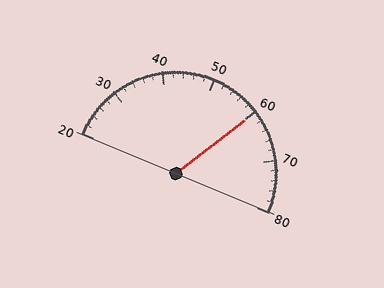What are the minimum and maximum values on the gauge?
The gauge ranges from 20 to 80.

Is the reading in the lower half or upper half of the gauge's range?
The reading is in the upper half of the range (20 to 80).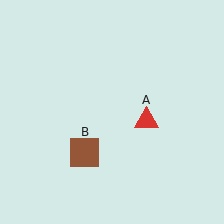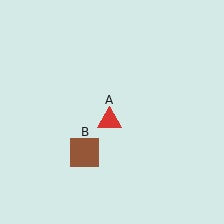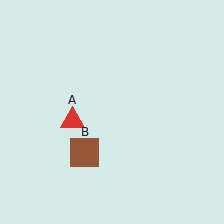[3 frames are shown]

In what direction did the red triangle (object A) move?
The red triangle (object A) moved left.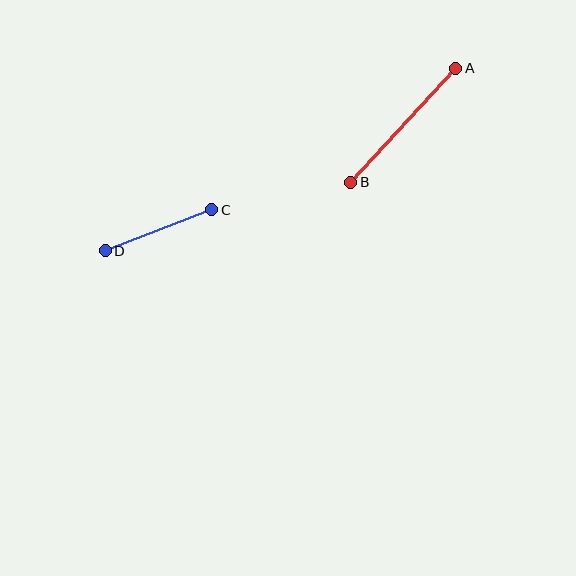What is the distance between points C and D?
The distance is approximately 114 pixels.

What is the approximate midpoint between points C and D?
The midpoint is at approximately (159, 230) pixels.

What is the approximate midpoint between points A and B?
The midpoint is at approximately (403, 125) pixels.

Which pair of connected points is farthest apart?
Points A and B are farthest apart.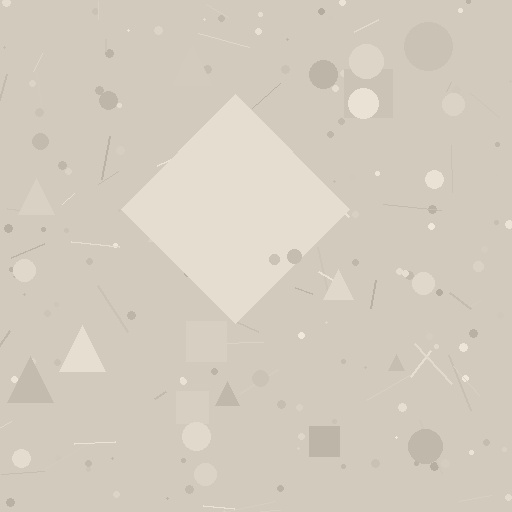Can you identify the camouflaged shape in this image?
The camouflaged shape is a diamond.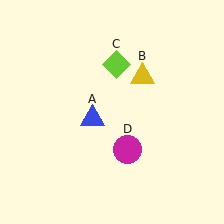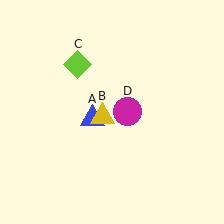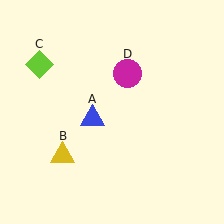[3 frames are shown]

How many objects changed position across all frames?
3 objects changed position: yellow triangle (object B), lime diamond (object C), magenta circle (object D).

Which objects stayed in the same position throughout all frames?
Blue triangle (object A) remained stationary.